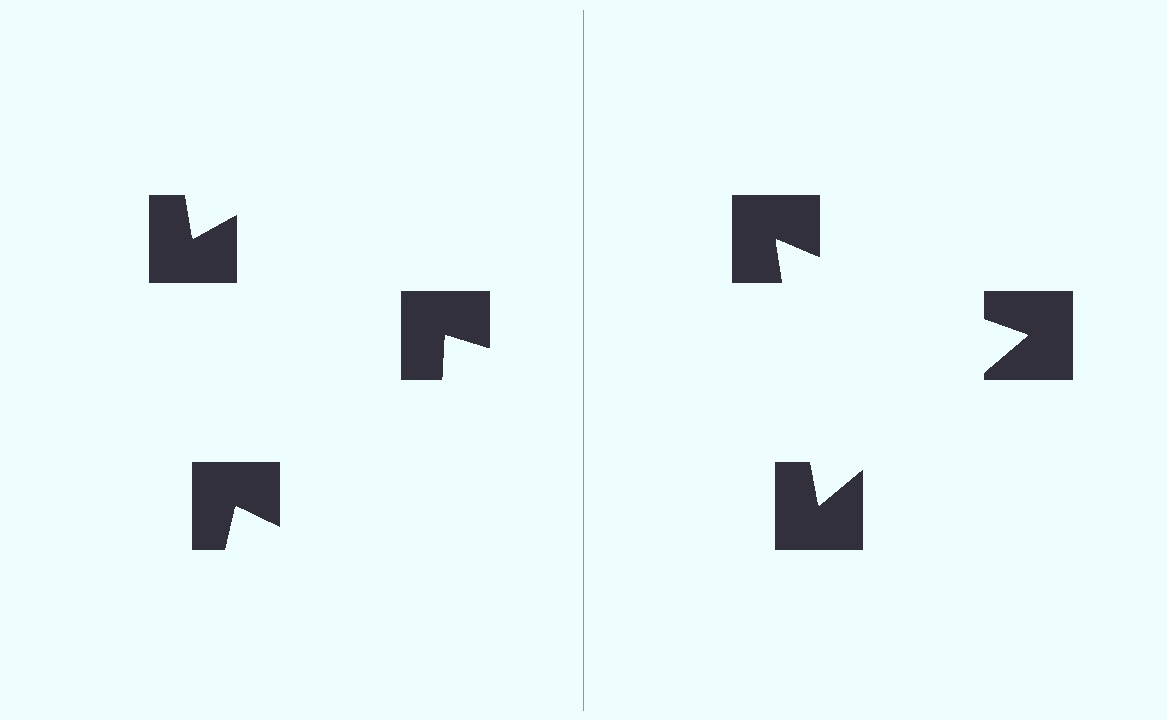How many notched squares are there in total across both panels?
6 — 3 on each side.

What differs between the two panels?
The notched squares are positioned identically on both sides; only the wedge orientations differ. On the right they align to a triangle; on the left they are misaligned.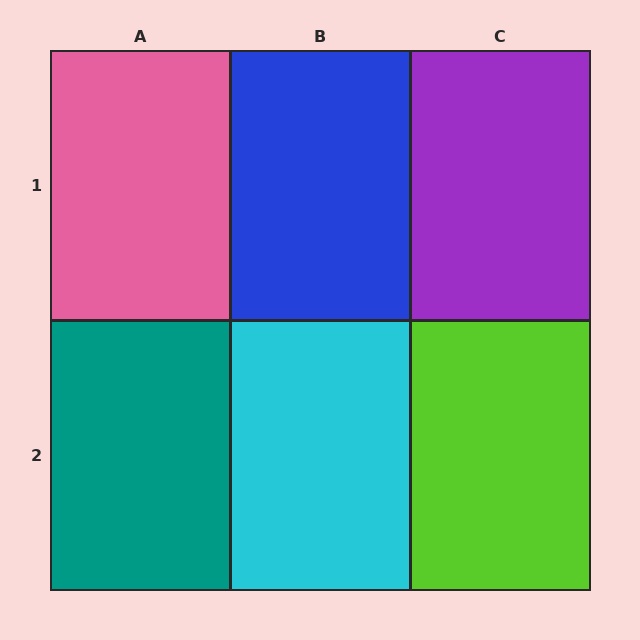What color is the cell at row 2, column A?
Teal.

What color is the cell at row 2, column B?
Cyan.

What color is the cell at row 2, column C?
Lime.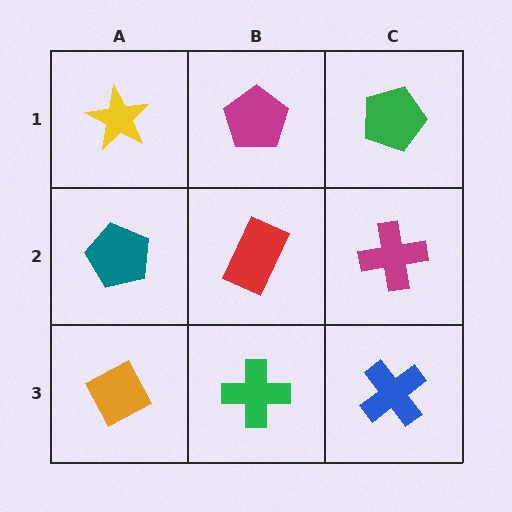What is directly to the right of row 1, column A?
A magenta pentagon.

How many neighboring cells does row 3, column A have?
2.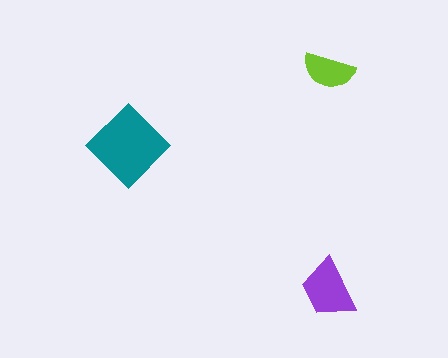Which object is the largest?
The teal diamond.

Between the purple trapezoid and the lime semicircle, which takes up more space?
The purple trapezoid.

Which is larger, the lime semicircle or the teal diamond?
The teal diamond.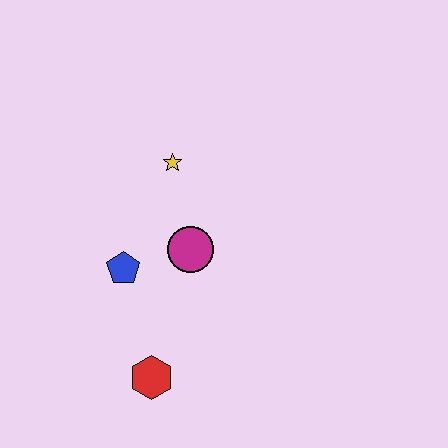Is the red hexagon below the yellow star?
Yes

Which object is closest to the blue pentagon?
The magenta circle is closest to the blue pentagon.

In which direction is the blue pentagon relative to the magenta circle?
The blue pentagon is to the left of the magenta circle.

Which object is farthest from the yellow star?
The red hexagon is farthest from the yellow star.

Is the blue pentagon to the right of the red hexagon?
No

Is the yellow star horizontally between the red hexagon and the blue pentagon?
No